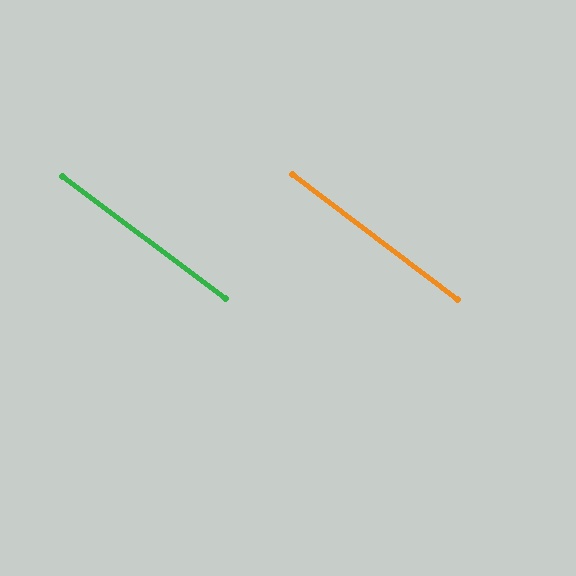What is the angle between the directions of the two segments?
Approximately 0 degrees.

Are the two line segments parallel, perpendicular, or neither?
Parallel — their directions differ by only 0.4°.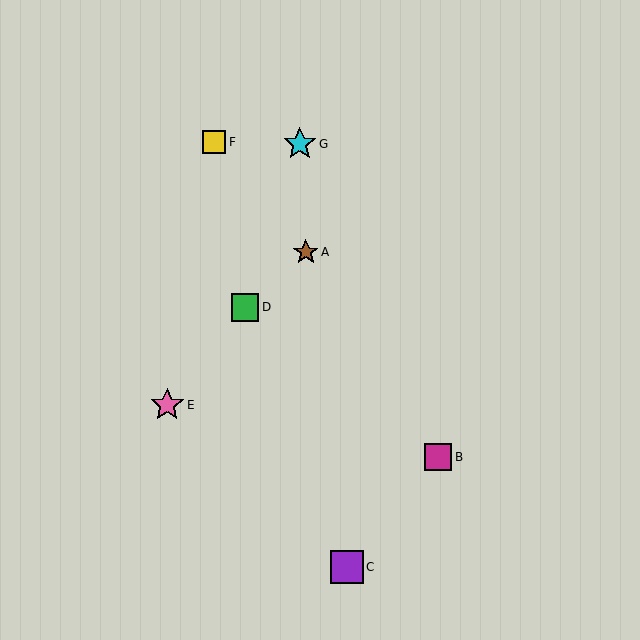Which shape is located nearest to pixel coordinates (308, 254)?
The brown star (labeled A) at (306, 252) is nearest to that location.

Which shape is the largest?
The pink star (labeled E) is the largest.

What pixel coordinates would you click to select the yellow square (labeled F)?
Click at (214, 142) to select the yellow square F.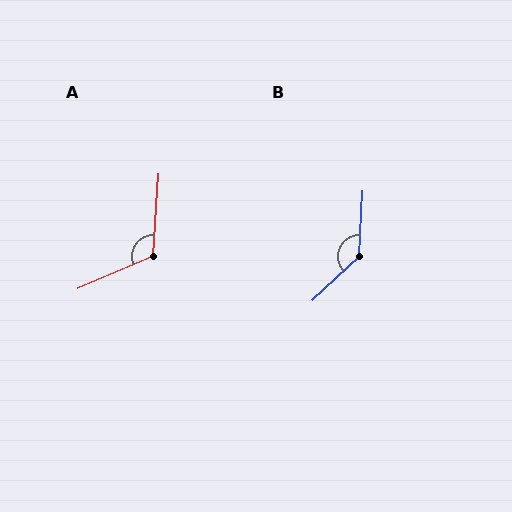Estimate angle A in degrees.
Approximately 118 degrees.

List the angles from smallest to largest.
A (118°), B (136°).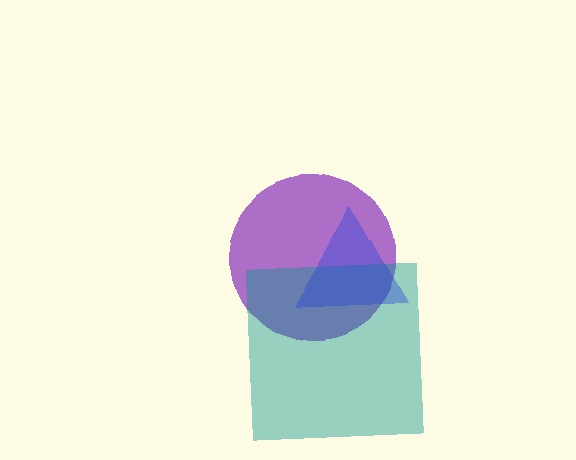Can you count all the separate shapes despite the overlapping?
Yes, there are 3 separate shapes.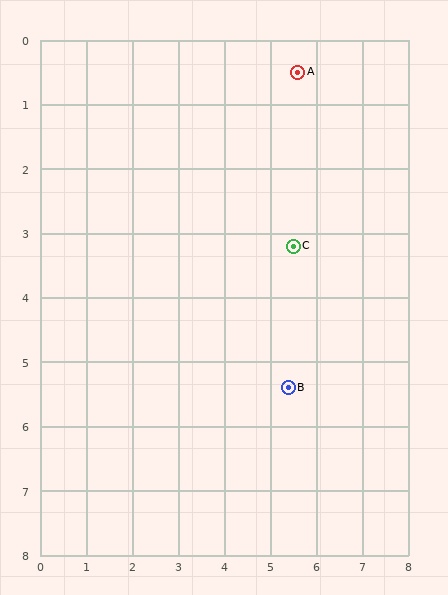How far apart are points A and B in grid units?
Points A and B are about 4.9 grid units apart.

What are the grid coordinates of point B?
Point B is at approximately (5.4, 5.4).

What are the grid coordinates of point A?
Point A is at approximately (5.6, 0.5).